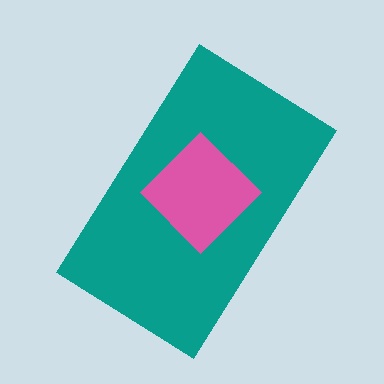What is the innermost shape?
The pink diamond.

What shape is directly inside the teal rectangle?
The pink diamond.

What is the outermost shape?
The teal rectangle.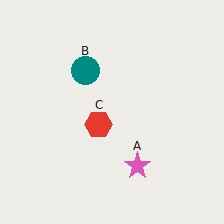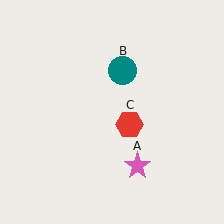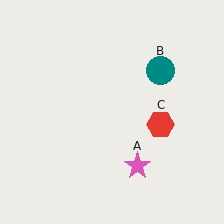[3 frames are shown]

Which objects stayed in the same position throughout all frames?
Pink star (object A) remained stationary.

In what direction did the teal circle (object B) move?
The teal circle (object B) moved right.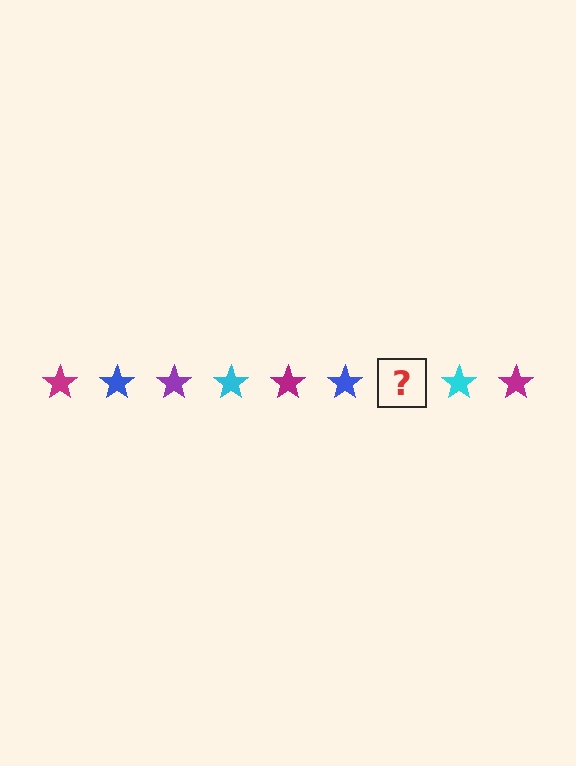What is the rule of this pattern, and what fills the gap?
The rule is that the pattern cycles through magenta, blue, purple, cyan stars. The gap should be filled with a purple star.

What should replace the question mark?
The question mark should be replaced with a purple star.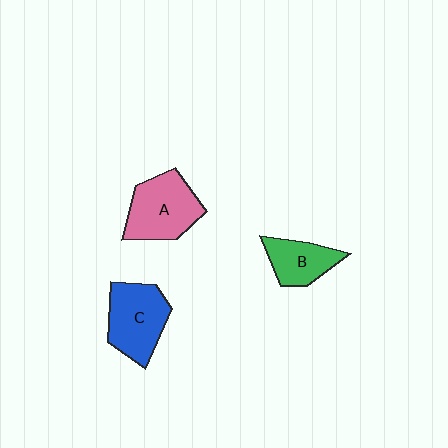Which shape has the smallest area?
Shape B (green).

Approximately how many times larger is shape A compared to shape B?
Approximately 1.5 times.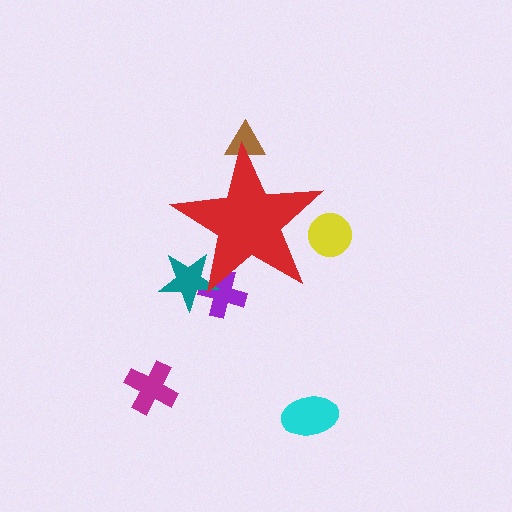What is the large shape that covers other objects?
A red star.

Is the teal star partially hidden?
Yes, the teal star is partially hidden behind the red star.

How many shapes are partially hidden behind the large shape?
4 shapes are partially hidden.